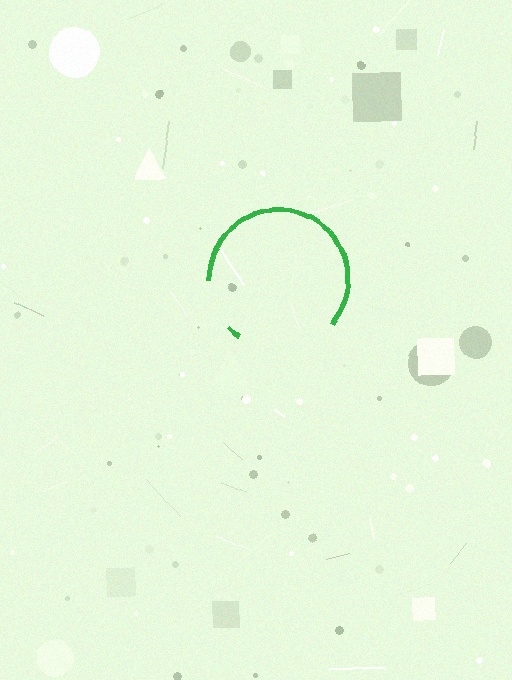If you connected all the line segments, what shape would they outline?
They would outline a circle.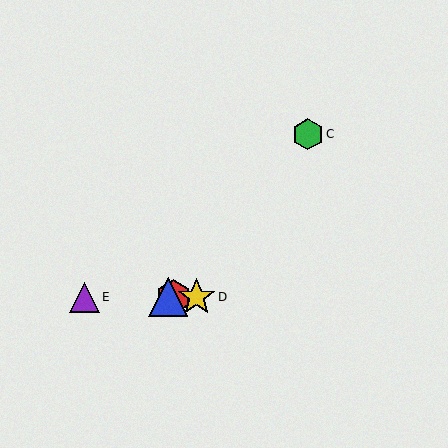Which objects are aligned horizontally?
Objects A, B, D, E are aligned horizontally.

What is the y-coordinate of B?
Object B is at y≈297.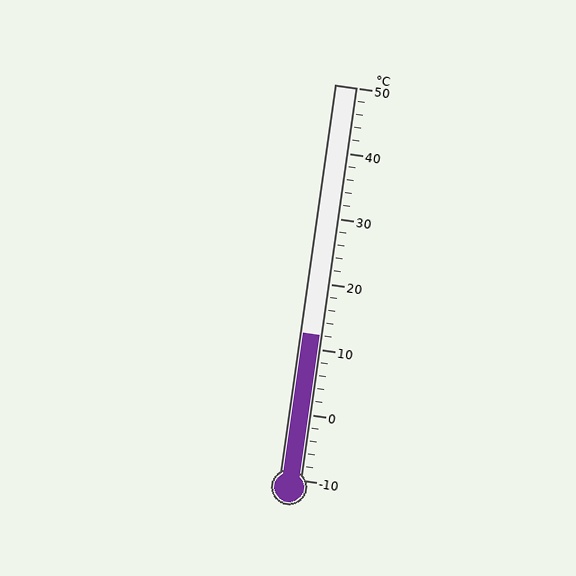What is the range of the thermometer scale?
The thermometer scale ranges from -10°C to 50°C.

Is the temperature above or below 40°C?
The temperature is below 40°C.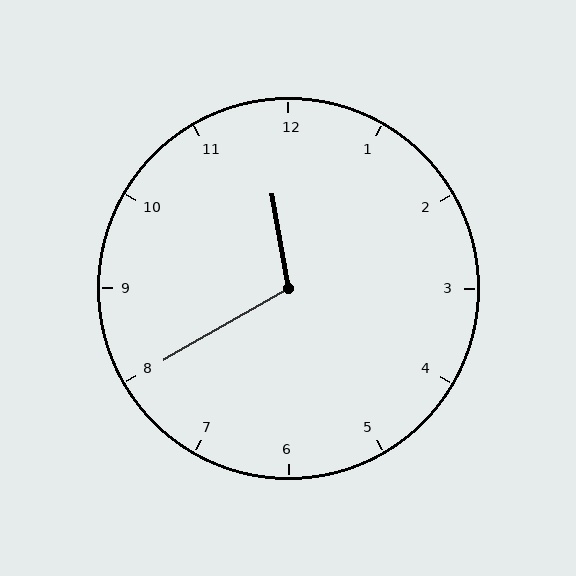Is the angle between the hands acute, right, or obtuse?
It is obtuse.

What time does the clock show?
11:40.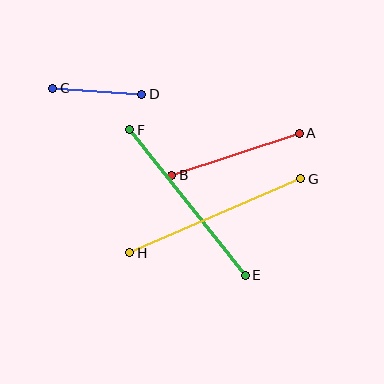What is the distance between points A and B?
The distance is approximately 134 pixels.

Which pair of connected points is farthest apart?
Points G and H are farthest apart.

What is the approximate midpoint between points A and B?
The midpoint is at approximately (236, 154) pixels.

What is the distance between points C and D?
The distance is approximately 89 pixels.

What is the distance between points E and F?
The distance is approximately 186 pixels.